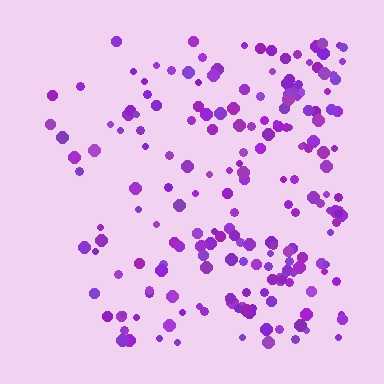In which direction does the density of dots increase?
From left to right, with the right side densest.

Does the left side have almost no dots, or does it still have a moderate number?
Still a moderate number, just noticeably fewer than the right.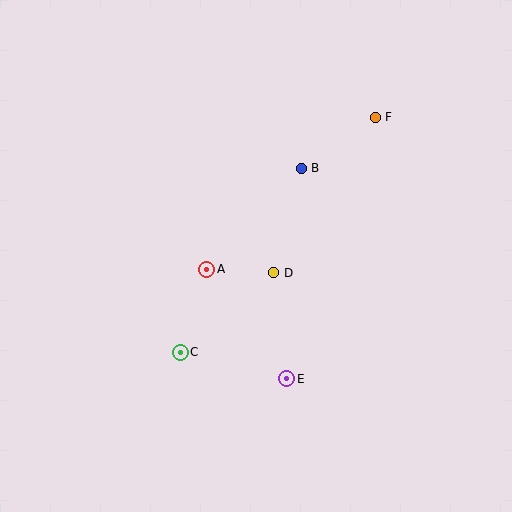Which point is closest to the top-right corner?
Point F is closest to the top-right corner.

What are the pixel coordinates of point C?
Point C is at (180, 352).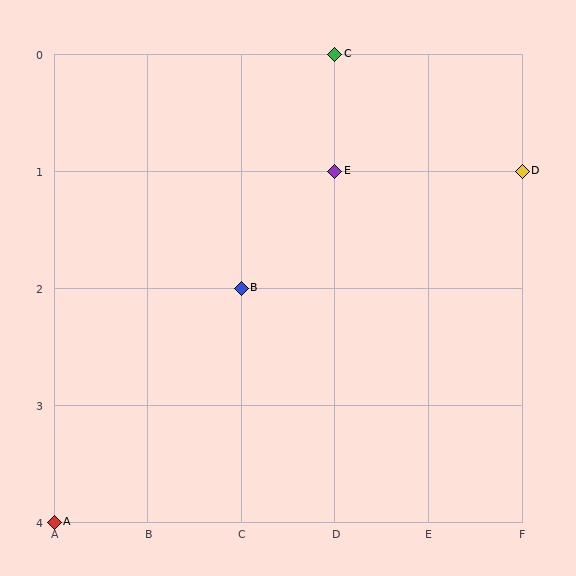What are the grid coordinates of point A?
Point A is at grid coordinates (A, 4).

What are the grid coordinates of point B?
Point B is at grid coordinates (C, 2).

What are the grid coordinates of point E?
Point E is at grid coordinates (D, 1).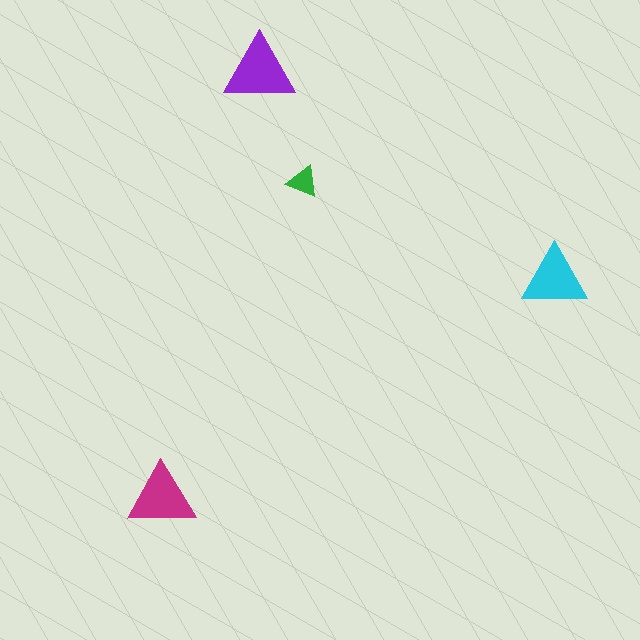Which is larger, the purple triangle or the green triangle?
The purple one.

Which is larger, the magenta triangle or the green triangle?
The magenta one.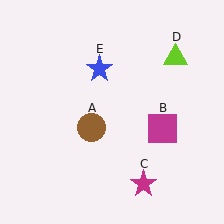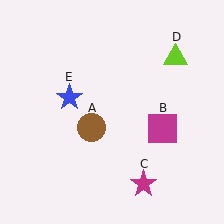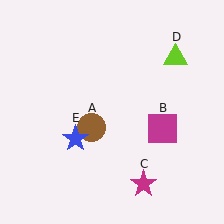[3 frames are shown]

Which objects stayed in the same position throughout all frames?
Brown circle (object A) and magenta square (object B) and magenta star (object C) and lime triangle (object D) remained stationary.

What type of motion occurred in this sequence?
The blue star (object E) rotated counterclockwise around the center of the scene.